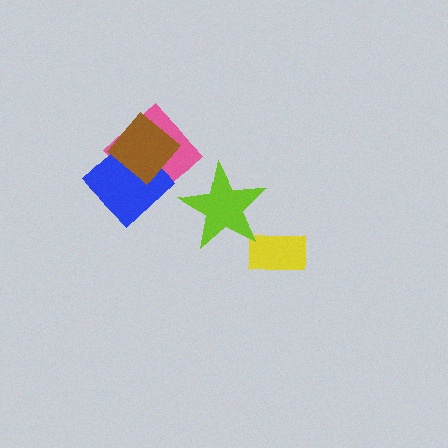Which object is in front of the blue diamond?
The brown diamond is in front of the blue diamond.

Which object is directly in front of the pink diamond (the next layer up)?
The blue diamond is directly in front of the pink diamond.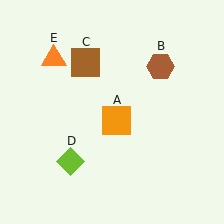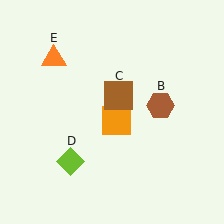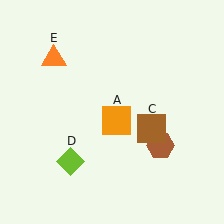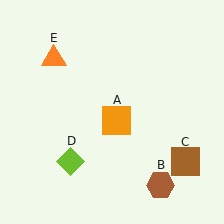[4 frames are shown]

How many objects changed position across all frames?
2 objects changed position: brown hexagon (object B), brown square (object C).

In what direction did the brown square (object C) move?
The brown square (object C) moved down and to the right.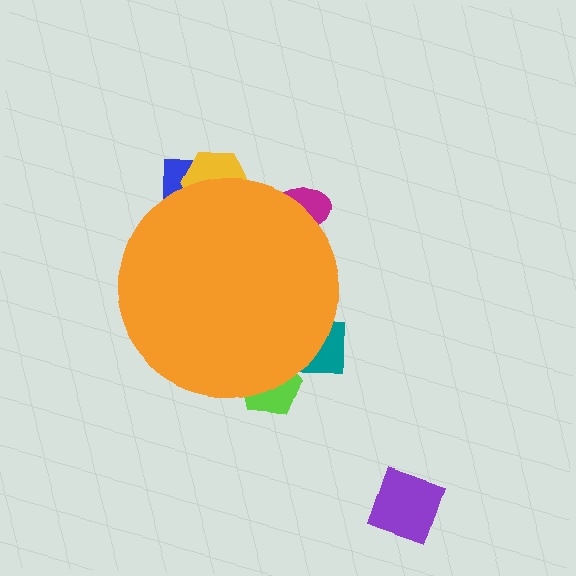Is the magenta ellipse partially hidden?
Yes, the magenta ellipse is partially hidden behind the orange circle.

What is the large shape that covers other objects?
An orange circle.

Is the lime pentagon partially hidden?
Yes, the lime pentagon is partially hidden behind the orange circle.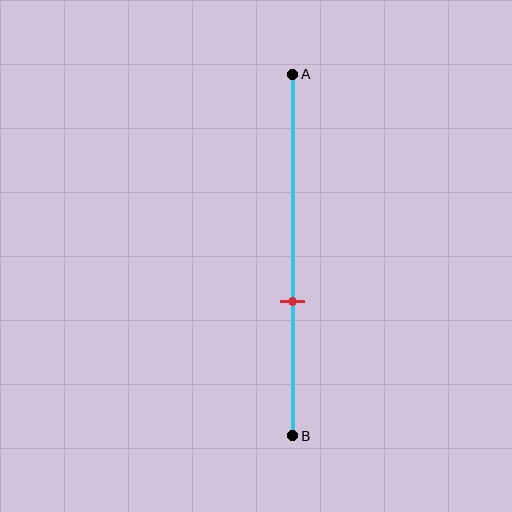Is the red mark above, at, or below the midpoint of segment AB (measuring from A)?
The red mark is below the midpoint of segment AB.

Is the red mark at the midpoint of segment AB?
No, the mark is at about 65% from A, not at the 50% midpoint.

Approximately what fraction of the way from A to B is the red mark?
The red mark is approximately 65% of the way from A to B.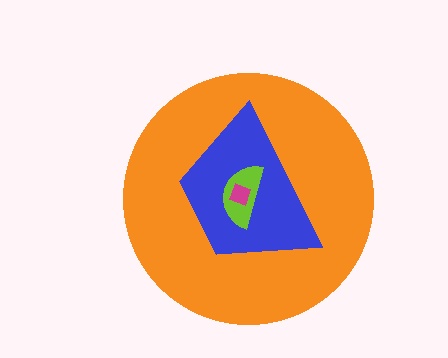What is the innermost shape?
The magenta diamond.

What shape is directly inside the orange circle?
The blue trapezoid.